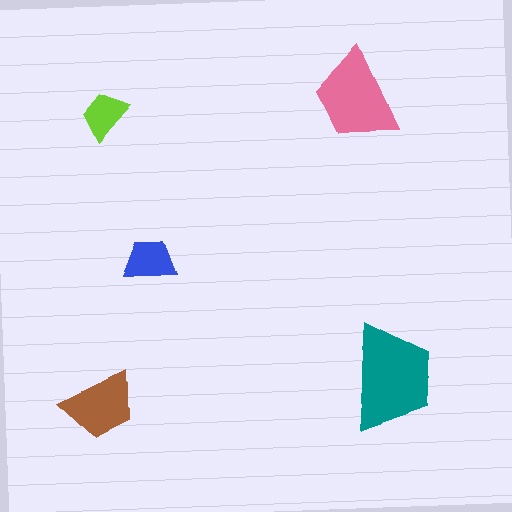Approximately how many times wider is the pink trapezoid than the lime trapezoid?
About 2 times wider.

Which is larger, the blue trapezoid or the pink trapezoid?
The pink one.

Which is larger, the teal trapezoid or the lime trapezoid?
The teal one.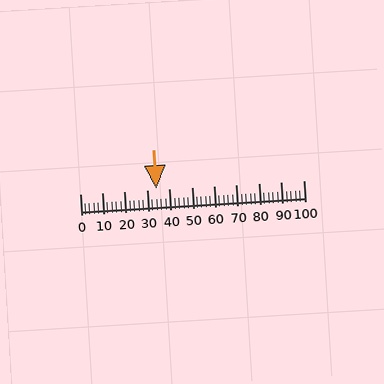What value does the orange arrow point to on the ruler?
The orange arrow points to approximately 34.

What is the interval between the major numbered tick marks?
The major tick marks are spaced 10 units apart.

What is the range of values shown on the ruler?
The ruler shows values from 0 to 100.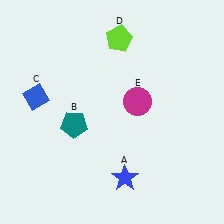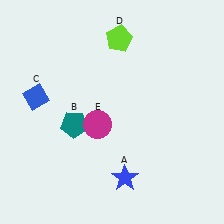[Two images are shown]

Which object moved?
The magenta circle (E) moved left.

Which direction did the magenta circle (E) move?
The magenta circle (E) moved left.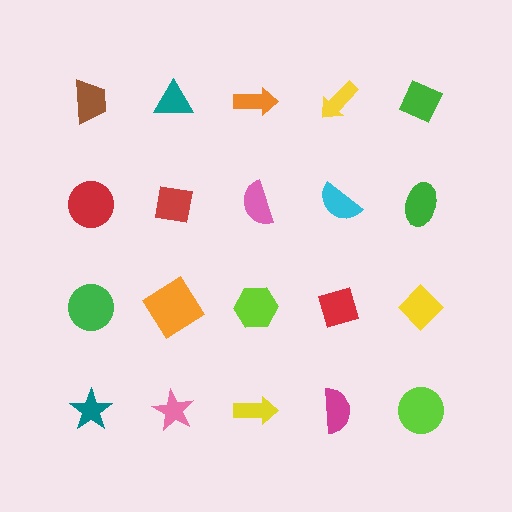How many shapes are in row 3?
5 shapes.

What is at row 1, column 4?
A yellow arrow.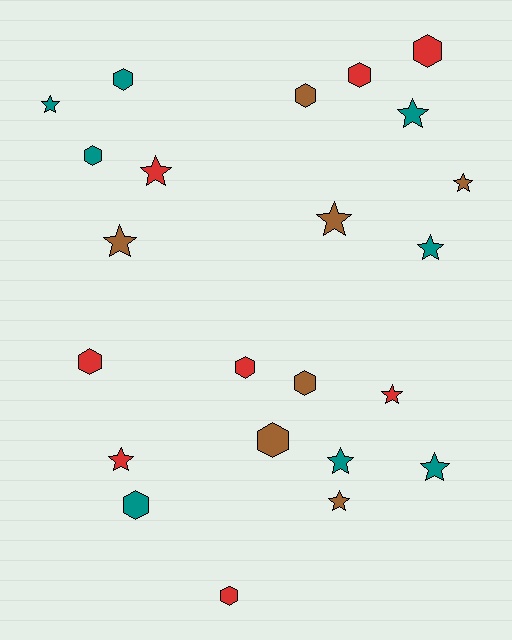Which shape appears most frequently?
Star, with 12 objects.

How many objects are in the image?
There are 23 objects.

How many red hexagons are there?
There are 5 red hexagons.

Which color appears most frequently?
Red, with 8 objects.